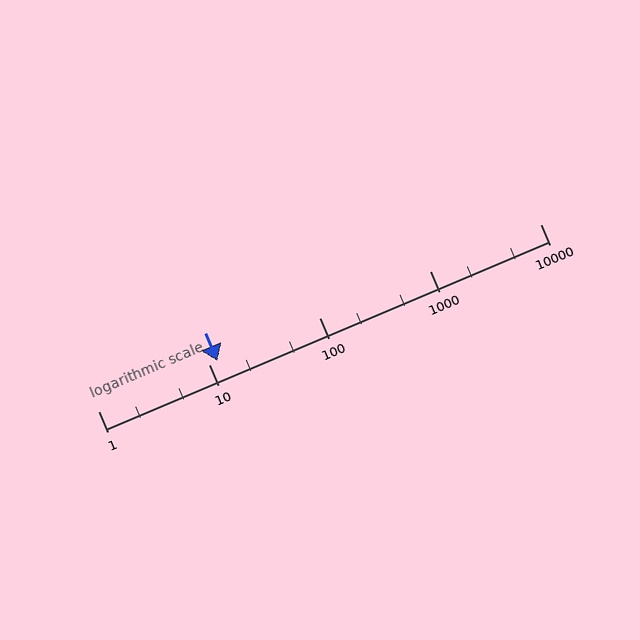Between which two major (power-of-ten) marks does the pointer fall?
The pointer is between 10 and 100.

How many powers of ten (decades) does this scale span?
The scale spans 4 decades, from 1 to 10000.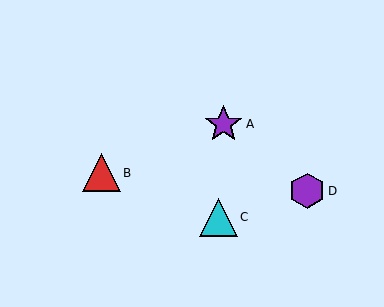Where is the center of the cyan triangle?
The center of the cyan triangle is at (218, 217).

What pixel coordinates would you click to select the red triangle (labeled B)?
Click at (101, 173) to select the red triangle B.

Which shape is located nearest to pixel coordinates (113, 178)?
The red triangle (labeled B) at (101, 173) is nearest to that location.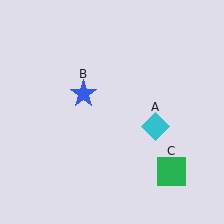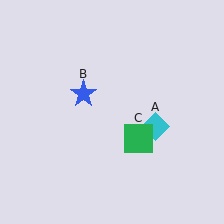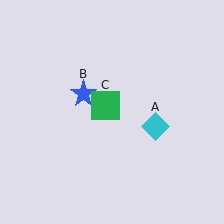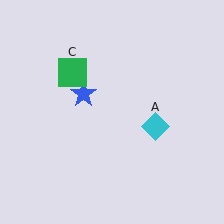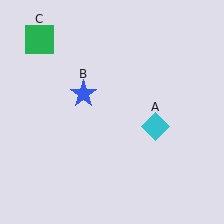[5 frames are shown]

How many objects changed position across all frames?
1 object changed position: green square (object C).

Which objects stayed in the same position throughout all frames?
Cyan diamond (object A) and blue star (object B) remained stationary.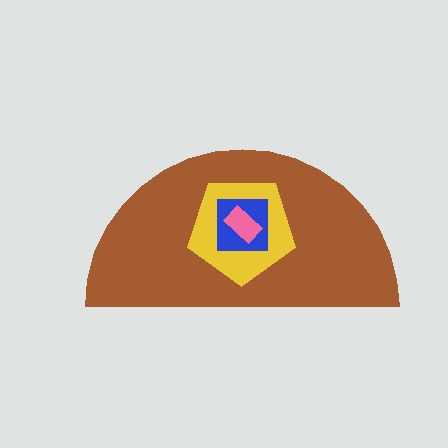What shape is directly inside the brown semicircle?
The yellow pentagon.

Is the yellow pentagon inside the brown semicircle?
Yes.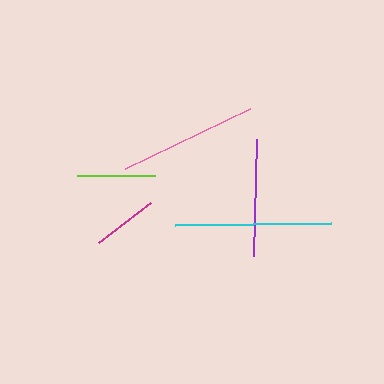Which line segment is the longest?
The cyan line is the longest at approximately 156 pixels.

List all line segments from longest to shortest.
From longest to shortest: cyan, pink, purple, lime, magenta.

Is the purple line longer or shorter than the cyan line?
The cyan line is longer than the purple line.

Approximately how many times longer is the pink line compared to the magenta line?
The pink line is approximately 2.1 times the length of the magenta line.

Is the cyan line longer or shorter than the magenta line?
The cyan line is longer than the magenta line.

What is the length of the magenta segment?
The magenta segment is approximately 65 pixels long.